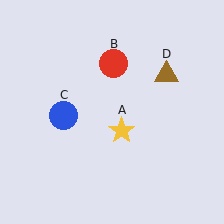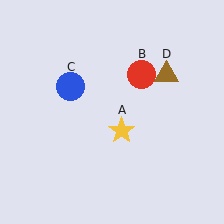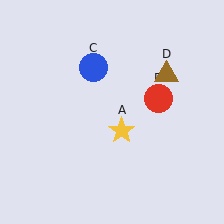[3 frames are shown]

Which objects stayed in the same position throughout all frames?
Yellow star (object A) and brown triangle (object D) remained stationary.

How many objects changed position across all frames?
2 objects changed position: red circle (object B), blue circle (object C).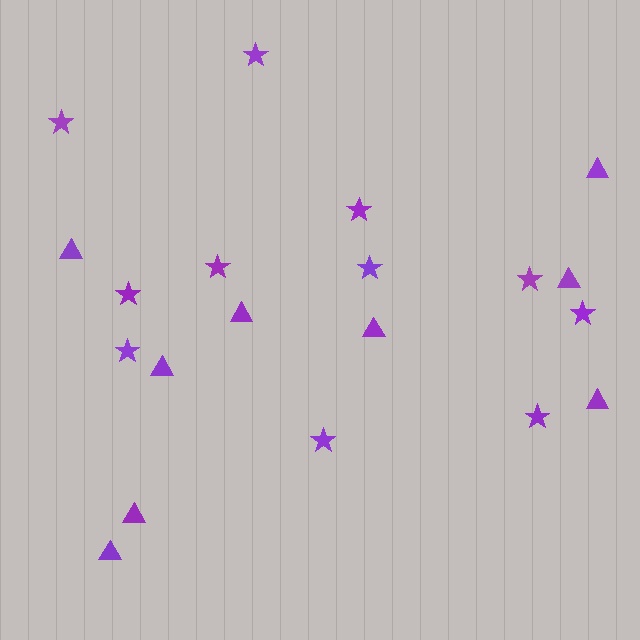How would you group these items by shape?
There are 2 groups: one group of triangles (9) and one group of stars (11).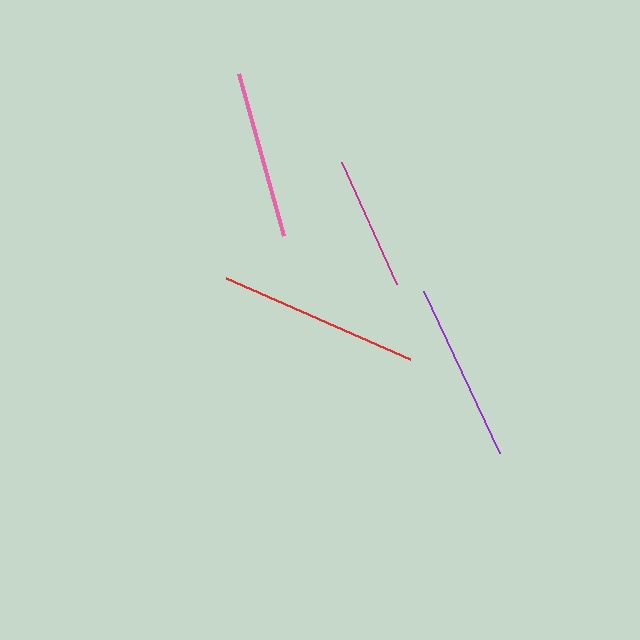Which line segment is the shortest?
The magenta line is the shortest at approximately 133 pixels.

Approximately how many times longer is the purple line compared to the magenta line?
The purple line is approximately 1.3 times the length of the magenta line.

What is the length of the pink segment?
The pink segment is approximately 168 pixels long.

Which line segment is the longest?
The red line is the longest at approximately 201 pixels.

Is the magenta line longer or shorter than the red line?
The red line is longer than the magenta line.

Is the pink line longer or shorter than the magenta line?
The pink line is longer than the magenta line.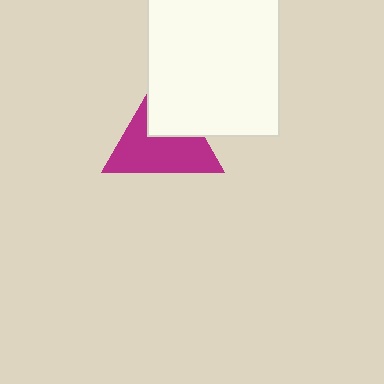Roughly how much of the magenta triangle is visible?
About half of it is visible (roughly 64%).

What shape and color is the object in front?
The object in front is a white rectangle.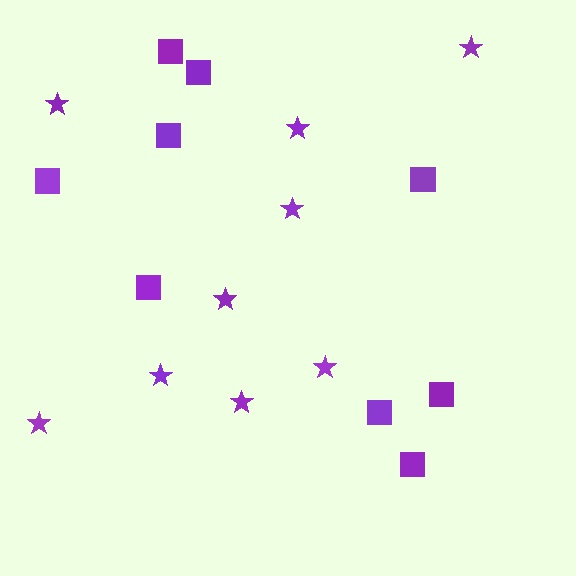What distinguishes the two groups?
There are 2 groups: one group of squares (9) and one group of stars (9).